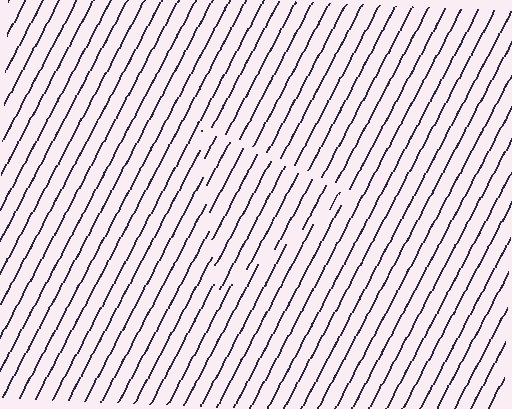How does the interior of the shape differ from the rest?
The interior of the shape contains the same grating, shifted by half a period — the contour is defined by the phase discontinuity where line-ends from the inner and outer gratings abut.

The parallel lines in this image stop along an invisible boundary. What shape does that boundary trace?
An illusory triangle. The interior of the shape contains the same grating, shifted by half a period — the contour is defined by the phase discontinuity where line-ends from the inner and outer gratings abut.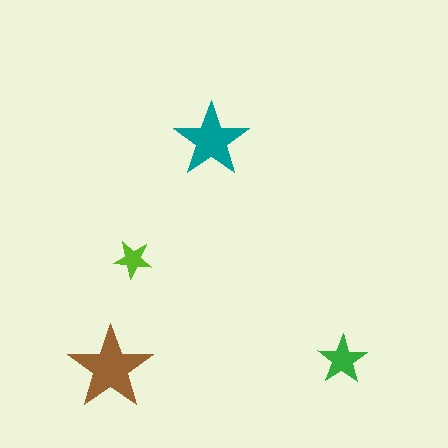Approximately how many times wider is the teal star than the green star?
About 1.5 times wider.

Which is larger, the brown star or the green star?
The brown one.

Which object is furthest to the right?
The green star is rightmost.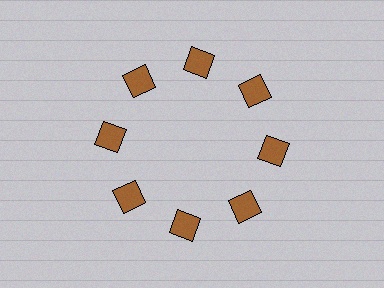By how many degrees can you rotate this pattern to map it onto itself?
The pattern maps onto itself every 45 degrees of rotation.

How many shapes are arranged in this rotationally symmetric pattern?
There are 8 shapes, arranged in 8 groups of 1.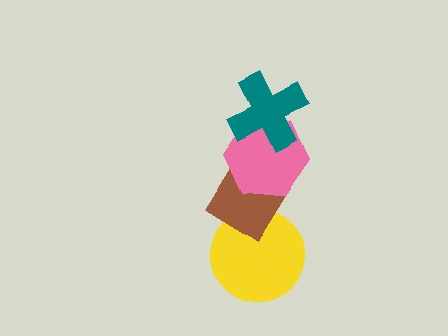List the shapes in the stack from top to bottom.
From top to bottom: the teal cross, the pink hexagon, the brown diamond, the yellow circle.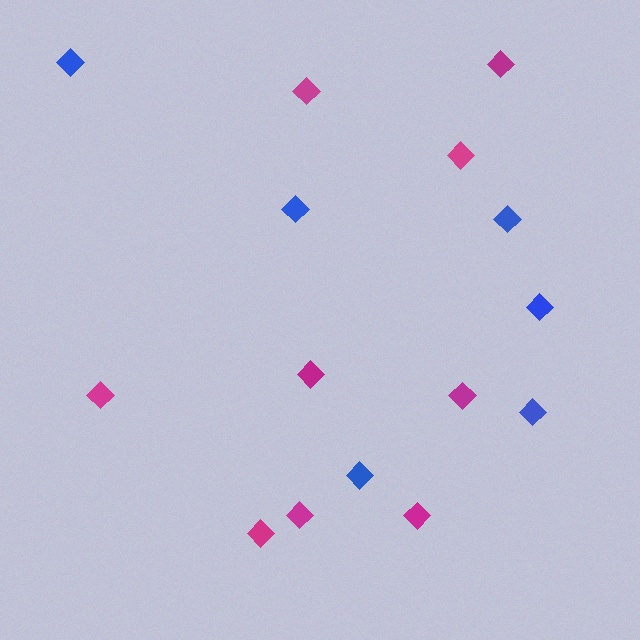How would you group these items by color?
There are 2 groups: one group of blue diamonds (6) and one group of magenta diamonds (9).